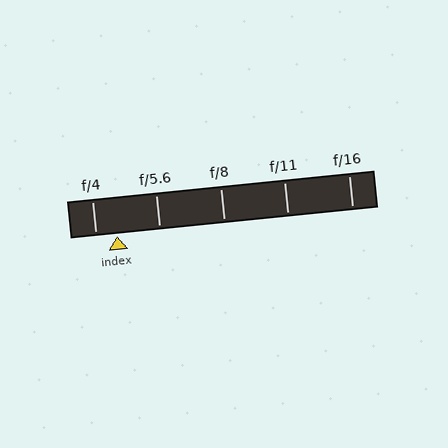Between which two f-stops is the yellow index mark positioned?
The index mark is between f/4 and f/5.6.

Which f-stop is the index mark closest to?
The index mark is closest to f/4.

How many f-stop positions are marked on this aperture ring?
There are 5 f-stop positions marked.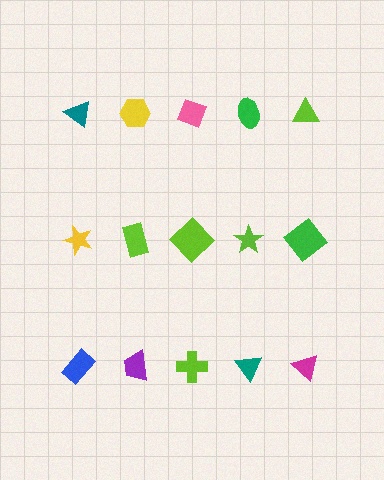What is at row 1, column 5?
A lime triangle.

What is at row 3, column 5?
A magenta triangle.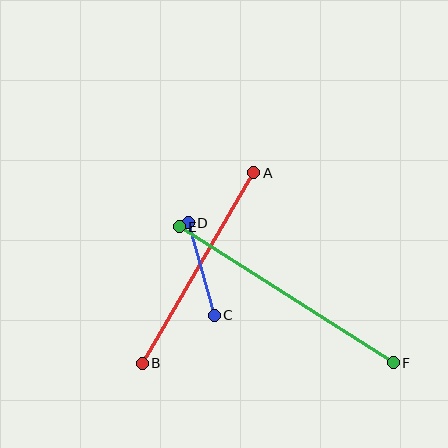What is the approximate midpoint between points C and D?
The midpoint is at approximately (201, 269) pixels.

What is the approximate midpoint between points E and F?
The midpoint is at approximately (286, 295) pixels.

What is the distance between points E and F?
The distance is approximately 253 pixels.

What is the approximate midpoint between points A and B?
The midpoint is at approximately (198, 268) pixels.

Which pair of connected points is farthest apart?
Points E and F are farthest apart.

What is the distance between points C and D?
The distance is approximately 96 pixels.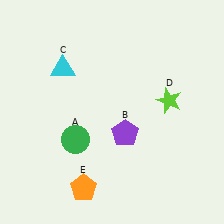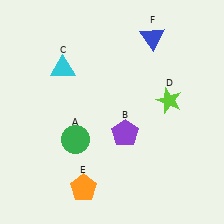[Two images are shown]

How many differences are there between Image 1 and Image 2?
There is 1 difference between the two images.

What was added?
A blue triangle (F) was added in Image 2.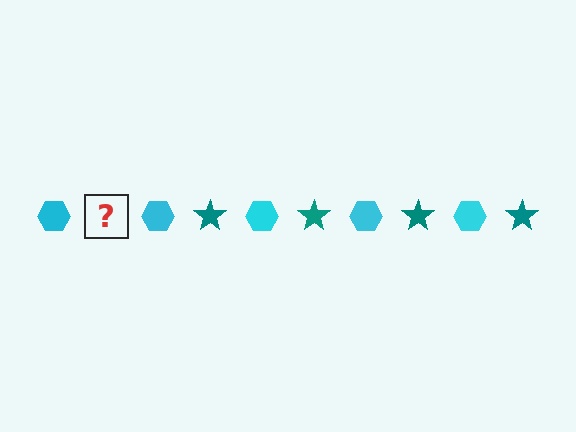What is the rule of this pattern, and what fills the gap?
The rule is that the pattern alternates between cyan hexagon and teal star. The gap should be filled with a teal star.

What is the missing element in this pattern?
The missing element is a teal star.